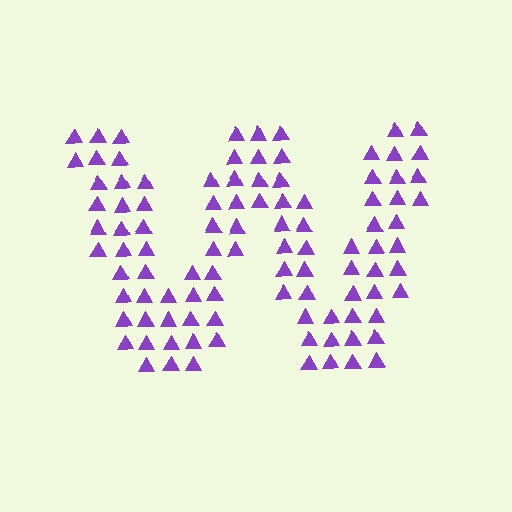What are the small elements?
The small elements are triangles.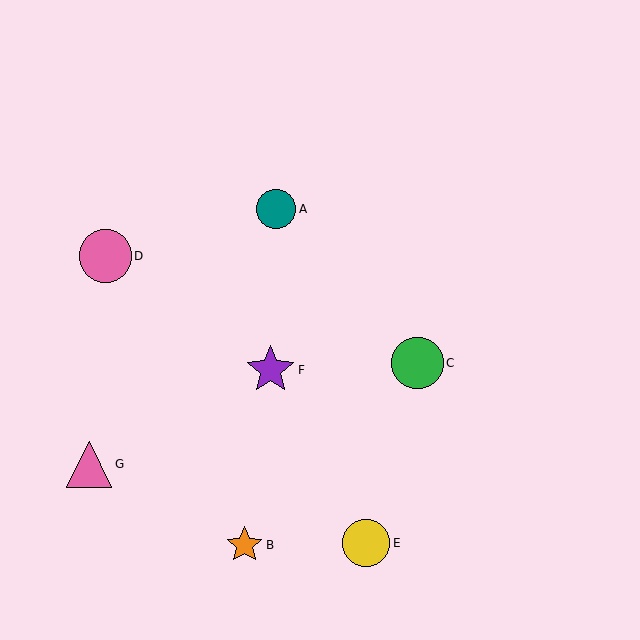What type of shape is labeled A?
Shape A is a teal circle.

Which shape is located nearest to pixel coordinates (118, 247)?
The pink circle (labeled D) at (105, 256) is nearest to that location.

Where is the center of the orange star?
The center of the orange star is at (244, 545).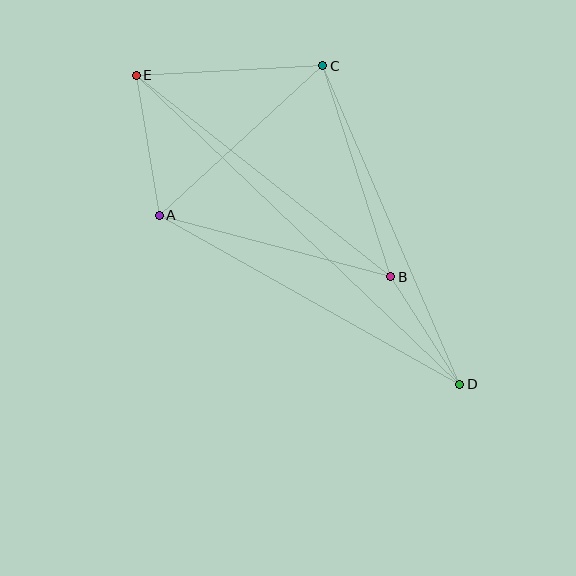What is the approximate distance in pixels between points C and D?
The distance between C and D is approximately 347 pixels.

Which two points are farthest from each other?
Points D and E are farthest from each other.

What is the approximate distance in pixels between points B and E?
The distance between B and E is approximately 324 pixels.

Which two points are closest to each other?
Points B and D are closest to each other.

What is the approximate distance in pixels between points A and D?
The distance between A and D is approximately 345 pixels.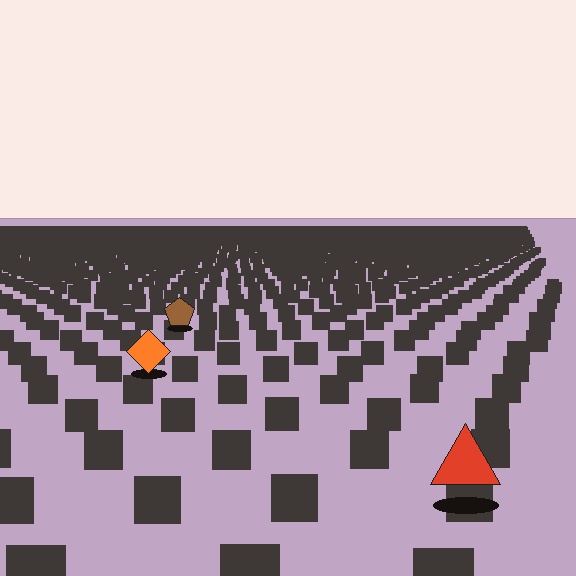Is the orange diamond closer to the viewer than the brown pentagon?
Yes. The orange diamond is closer — you can tell from the texture gradient: the ground texture is coarser near it.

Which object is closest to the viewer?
The red triangle is closest. The texture marks near it are larger and more spread out.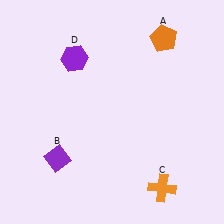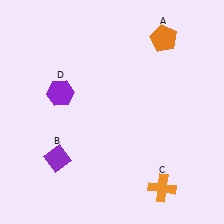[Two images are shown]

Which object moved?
The purple hexagon (D) moved down.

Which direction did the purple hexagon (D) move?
The purple hexagon (D) moved down.